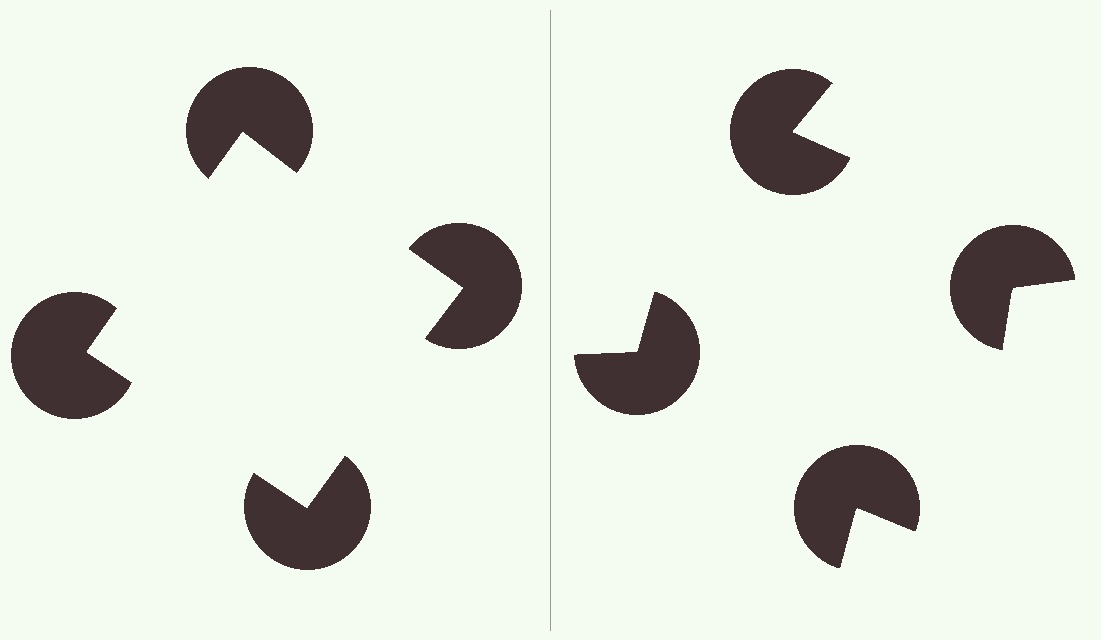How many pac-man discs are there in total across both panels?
8 — 4 on each side.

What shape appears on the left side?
An illusory square.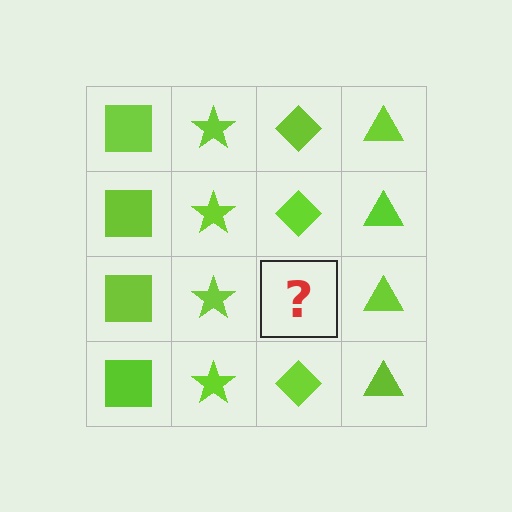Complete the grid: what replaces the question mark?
The question mark should be replaced with a lime diamond.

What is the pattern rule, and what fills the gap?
The rule is that each column has a consistent shape. The gap should be filled with a lime diamond.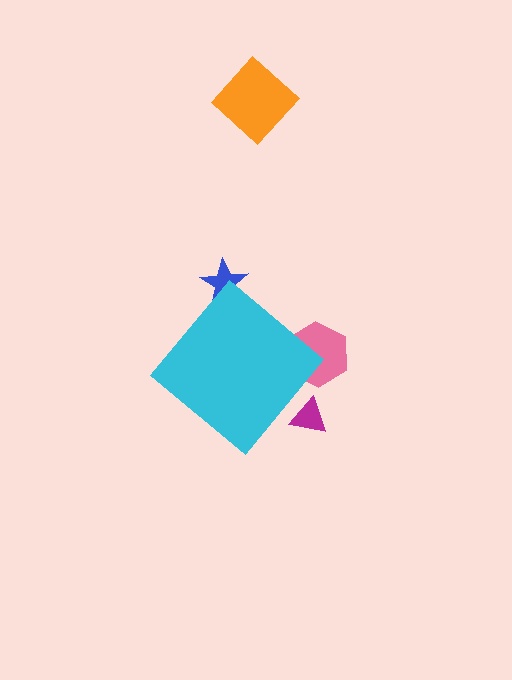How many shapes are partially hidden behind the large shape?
3 shapes are partially hidden.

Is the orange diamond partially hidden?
No, the orange diamond is fully visible.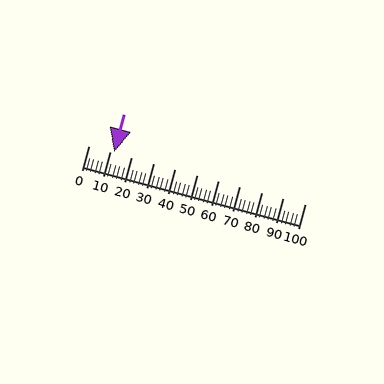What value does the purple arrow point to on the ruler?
The purple arrow points to approximately 12.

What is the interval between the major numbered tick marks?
The major tick marks are spaced 10 units apart.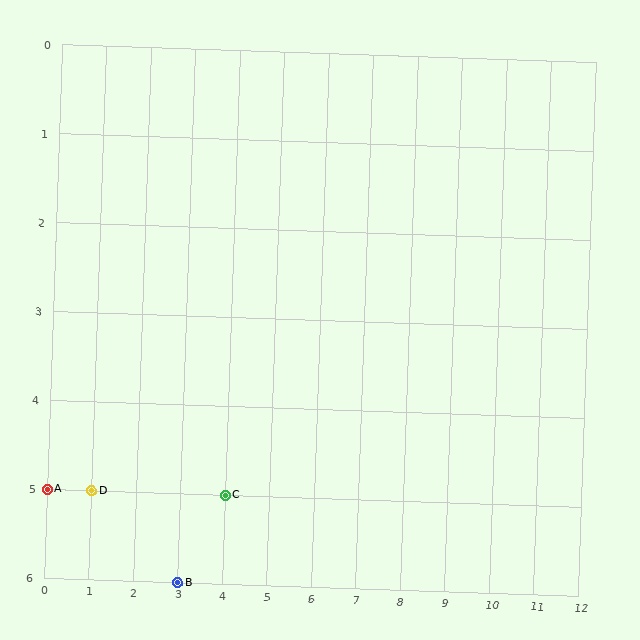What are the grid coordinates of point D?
Point D is at grid coordinates (1, 5).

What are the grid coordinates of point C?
Point C is at grid coordinates (4, 5).